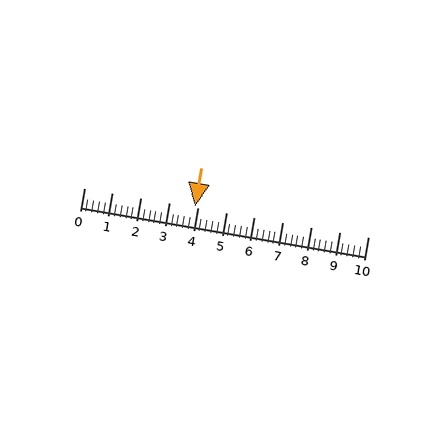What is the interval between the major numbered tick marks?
The major tick marks are spaced 1 units apart.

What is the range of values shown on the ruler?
The ruler shows values from 0 to 10.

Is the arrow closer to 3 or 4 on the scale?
The arrow is closer to 4.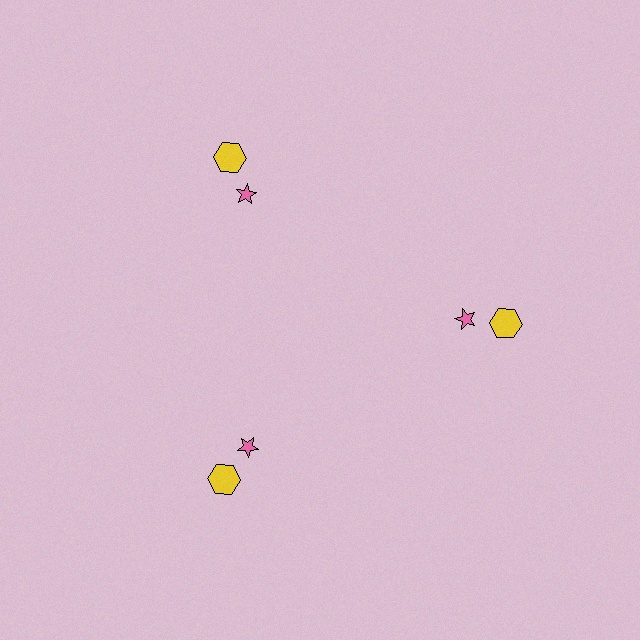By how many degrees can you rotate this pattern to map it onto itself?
The pattern maps onto itself every 120 degrees of rotation.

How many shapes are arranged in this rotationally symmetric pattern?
There are 6 shapes, arranged in 3 groups of 2.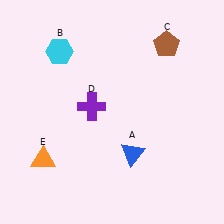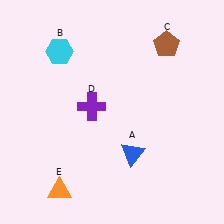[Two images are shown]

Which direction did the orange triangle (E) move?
The orange triangle (E) moved down.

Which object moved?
The orange triangle (E) moved down.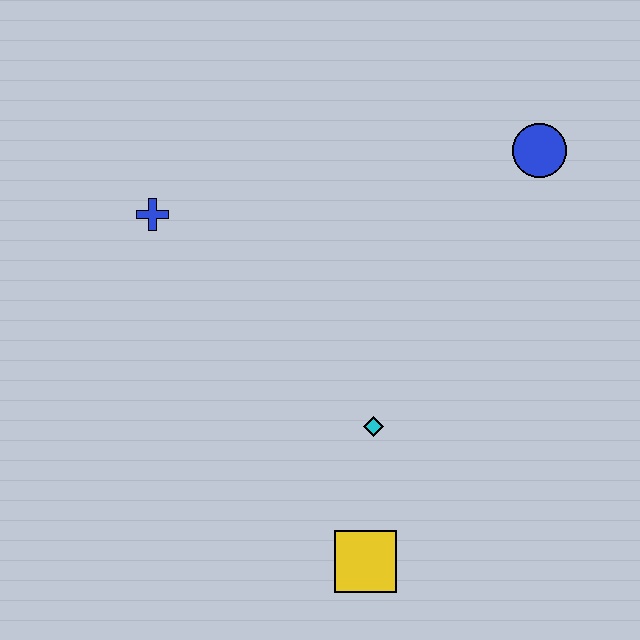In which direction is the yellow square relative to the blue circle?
The yellow square is below the blue circle.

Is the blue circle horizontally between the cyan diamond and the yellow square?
No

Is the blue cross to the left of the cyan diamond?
Yes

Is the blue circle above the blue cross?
Yes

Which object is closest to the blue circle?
The cyan diamond is closest to the blue circle.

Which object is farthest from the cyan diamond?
The blue circle is farthest from the cyan diamond.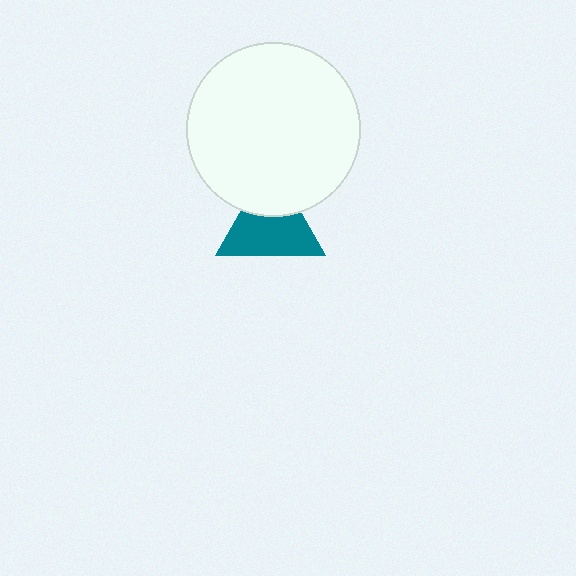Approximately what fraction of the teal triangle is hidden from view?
Roughly 34% of the teal triangle is hidden behind the white circle.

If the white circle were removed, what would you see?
You would see the complete teal triangle.